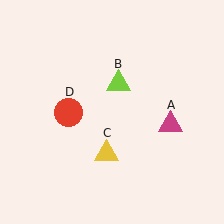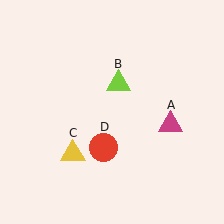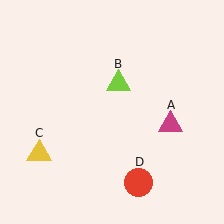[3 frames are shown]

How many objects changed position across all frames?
2 objects changed position: yellow triangle (object C), red circle (object D).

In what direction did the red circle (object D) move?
The red circle (object D) moved down and to the right.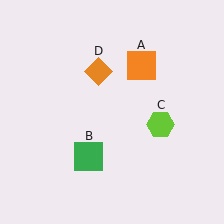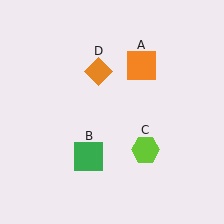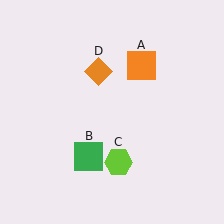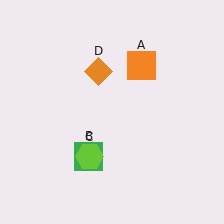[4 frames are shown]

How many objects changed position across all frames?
1 object changed position: lime hexagon (object C).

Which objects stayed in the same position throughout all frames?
Orange square (object A) and green square (object B) and orange diamond (object D) remained stationary.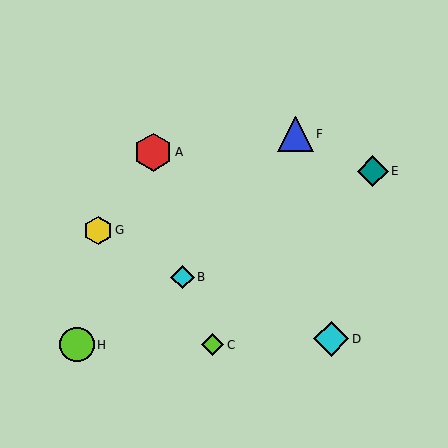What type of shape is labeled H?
Shape H is a lime circle.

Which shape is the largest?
The red hexagon (labeled A) is the largest.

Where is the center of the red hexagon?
The center of the red hexagon is at (153, 152).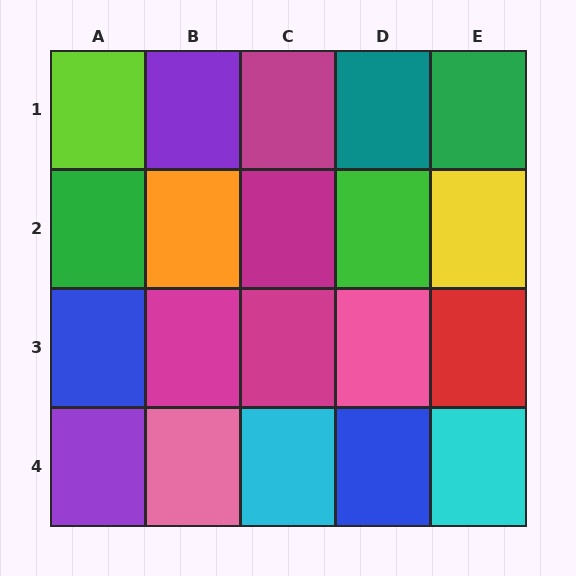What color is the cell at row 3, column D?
Pink.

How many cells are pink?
2 cells are pink.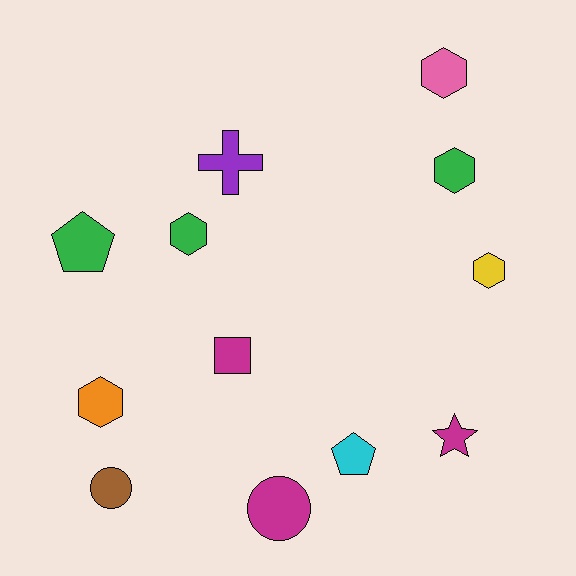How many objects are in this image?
There are 12 objects.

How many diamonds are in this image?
There are no diamonds.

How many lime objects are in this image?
There are no lime objects.